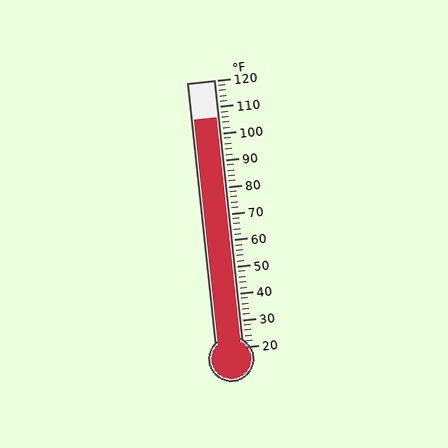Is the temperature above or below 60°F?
The temperature is above 60°F.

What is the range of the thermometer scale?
The thermometer scale ranges from 20°F to 120°F.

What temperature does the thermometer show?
The thermometer shows approximately 106°F.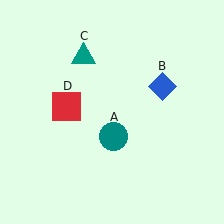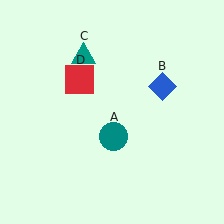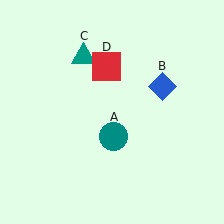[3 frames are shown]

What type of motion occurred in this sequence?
The red square (object D) rotated clockwise around the center of the scene.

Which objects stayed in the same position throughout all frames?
Teal circle (object A) and blue diamond (object B) and teal triangle (object C) remained stationary.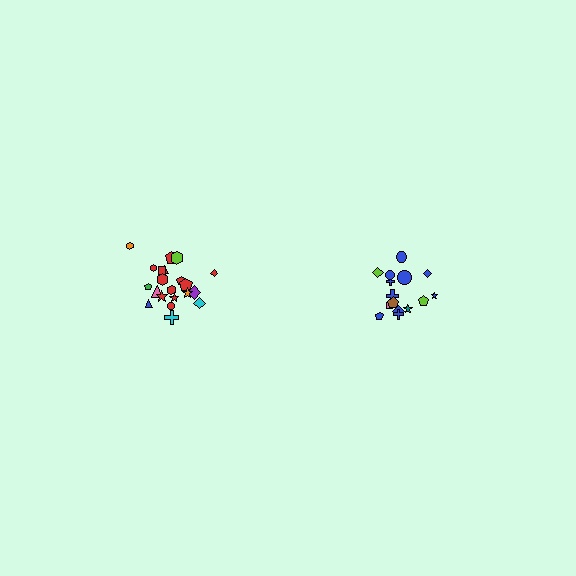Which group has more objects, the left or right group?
The left group.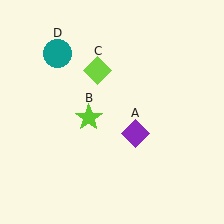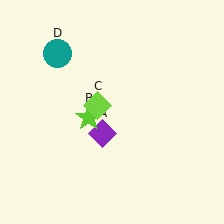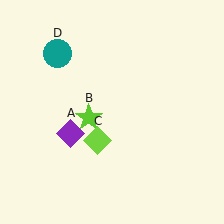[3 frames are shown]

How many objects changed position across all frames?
2 objects changed position: purple diamond (object A), lime diamond (object C).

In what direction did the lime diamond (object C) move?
The lime diamond (object C) moved down.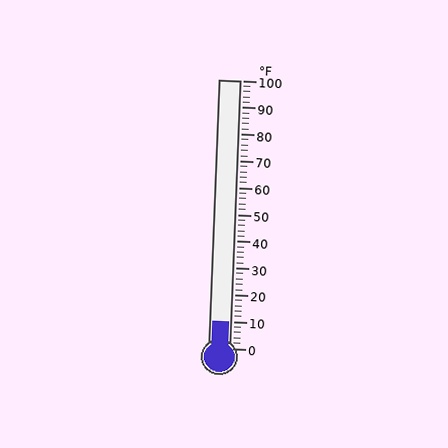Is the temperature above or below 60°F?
The temperature is below 60°F.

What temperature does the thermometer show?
The thermometer shows approximately 10°F.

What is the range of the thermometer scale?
The thermometer scale ranges from 0°F to 100°F.